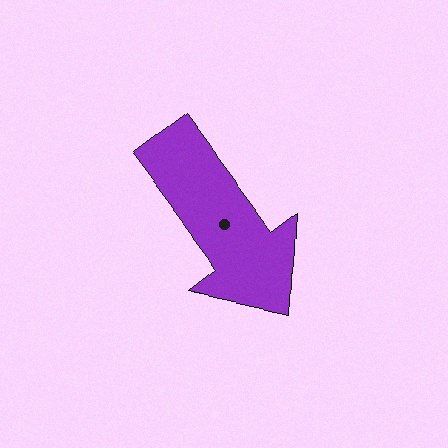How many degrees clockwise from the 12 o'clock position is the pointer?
Approximately 143 degrees.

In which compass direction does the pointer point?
Southeast.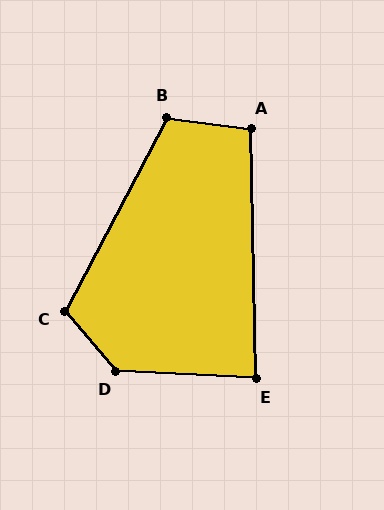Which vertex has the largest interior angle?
D, at approximately 133 degrees.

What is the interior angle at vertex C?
Approximately 112 degrees (obtuse).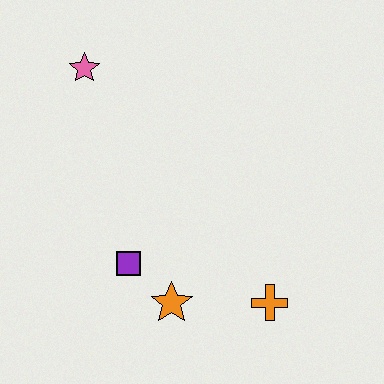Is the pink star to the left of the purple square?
Yes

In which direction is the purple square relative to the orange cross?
The purple square is to the left of the orange cross.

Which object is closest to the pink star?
The purple square is closest to the pink star.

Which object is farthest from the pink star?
The orange cross is farthest from the pink star.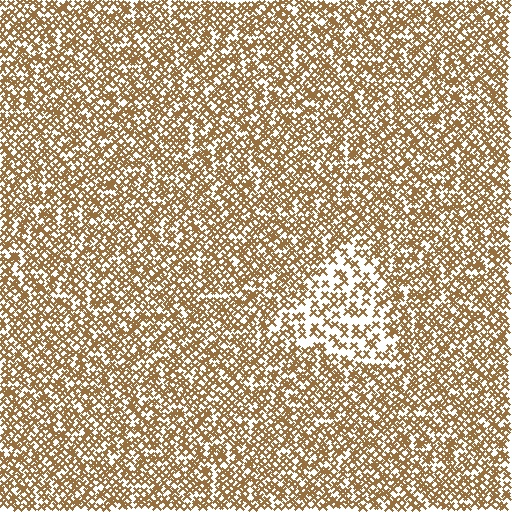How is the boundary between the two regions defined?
The boundary is defined by a change in element density (approximately 2.0x ratio). All elements are the same color, size, and shape.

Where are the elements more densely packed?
The elements are more densely packed outside the triangle boundary.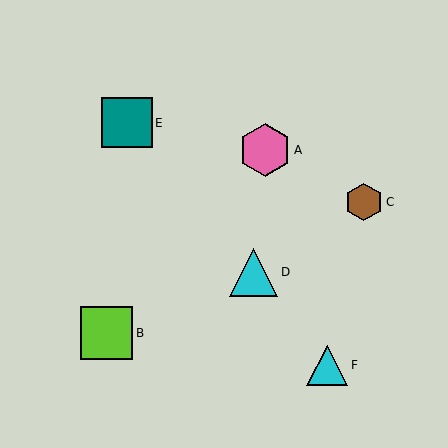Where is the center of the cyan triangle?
The center of the cyan triangle is at (254, 272).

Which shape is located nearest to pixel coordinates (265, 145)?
The pink hexagon (labeled A) at (265, 150) is nearest to that location.